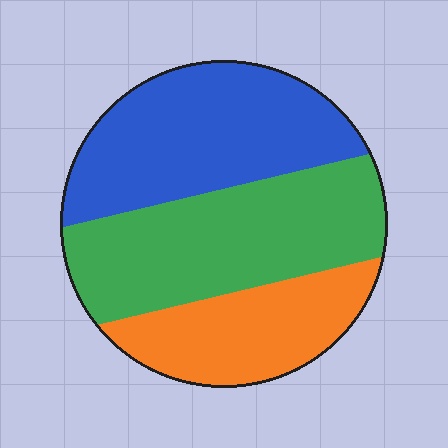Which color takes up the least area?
Orange, at roughly 25%.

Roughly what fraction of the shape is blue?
Blue covers around 35% of the shape.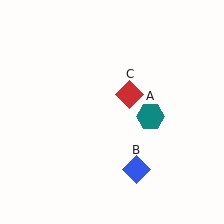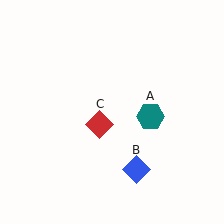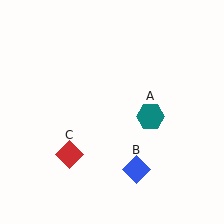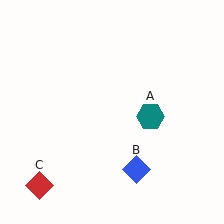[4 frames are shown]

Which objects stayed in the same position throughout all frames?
Teal hexagon (object A) and blue diamond (object B) remained stationary.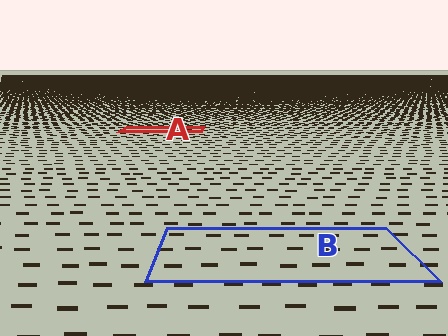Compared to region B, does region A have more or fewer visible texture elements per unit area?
Region A has more texture elements per unit area — they are packed more densely because it is farther away.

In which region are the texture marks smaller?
The texture marks are smaller in region A, because it is farther away.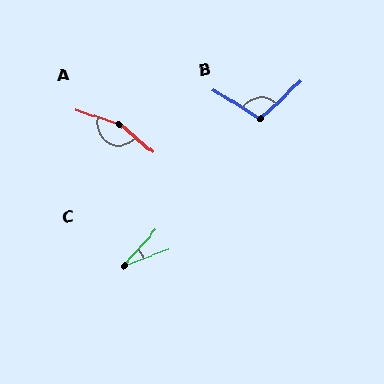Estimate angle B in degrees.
Approximately 105 degrees.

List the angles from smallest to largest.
C (29°), B (105°), A (158°).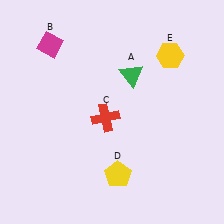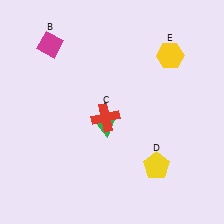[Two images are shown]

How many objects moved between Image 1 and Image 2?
2 objects moved between the two images.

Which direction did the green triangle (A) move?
The green triangle (A) moved down.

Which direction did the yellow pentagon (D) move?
The yellow pentagon (D) moved right.